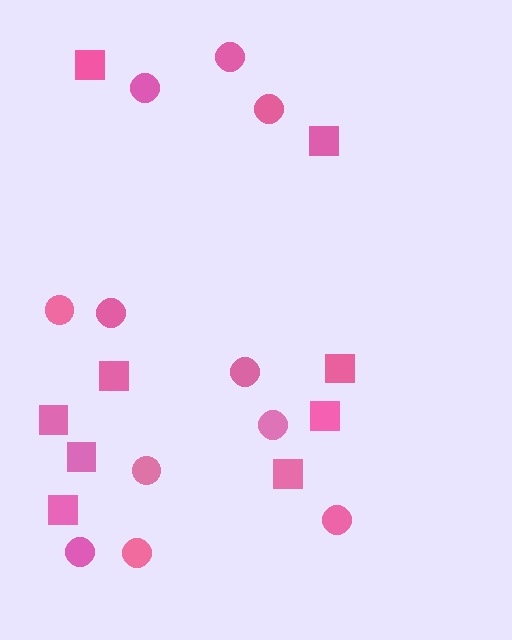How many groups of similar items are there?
There are 2 groups: one group of circles (11) and one group of squares (9).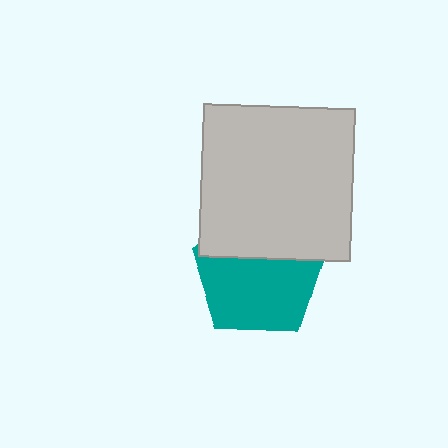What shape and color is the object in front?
The object in front is a light gray square.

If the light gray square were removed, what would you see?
You would see the complete teal pentagon.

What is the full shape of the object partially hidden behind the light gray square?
The partially hidden object is a teal pentagon.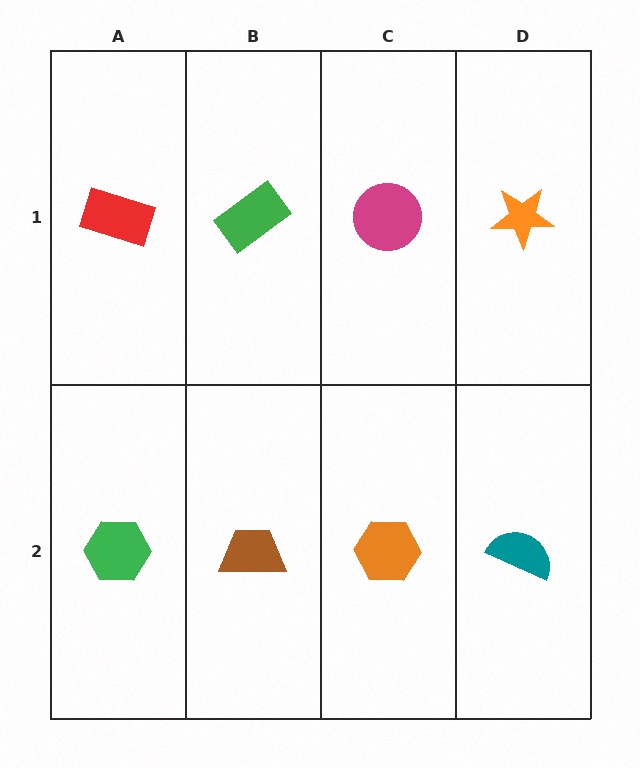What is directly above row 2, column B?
A green rectangle.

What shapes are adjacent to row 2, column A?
A red rectangle (row 1, column A), a brown trapezoid (row 2, column B).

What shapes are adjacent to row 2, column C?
A magenta circle (row 1, column C), a brown trapezoid (row 2, column B), a teal semicircle (row 2, column D).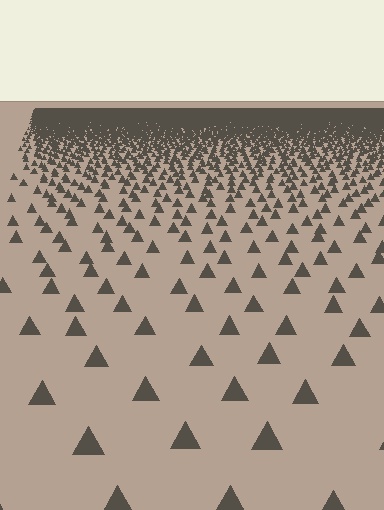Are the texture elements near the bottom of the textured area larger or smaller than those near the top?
Larger. Near the bottom, elements are closer to the viewer and appear at a bigger on-screen size.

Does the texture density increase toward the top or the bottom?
Density increases toward the top.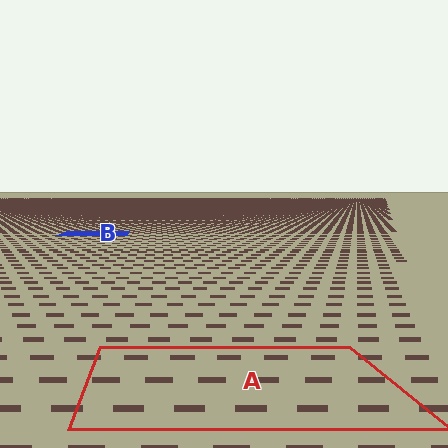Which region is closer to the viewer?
Region A is closer. The texture elements there are larger and more spread out.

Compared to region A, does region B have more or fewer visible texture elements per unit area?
Region B has more texture elements per unit area — they are packed more densely because it is farther away.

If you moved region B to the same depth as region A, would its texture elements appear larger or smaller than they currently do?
They would appear larger. At a closer depth, the same texture elements are projected at a bigger on-screen size.